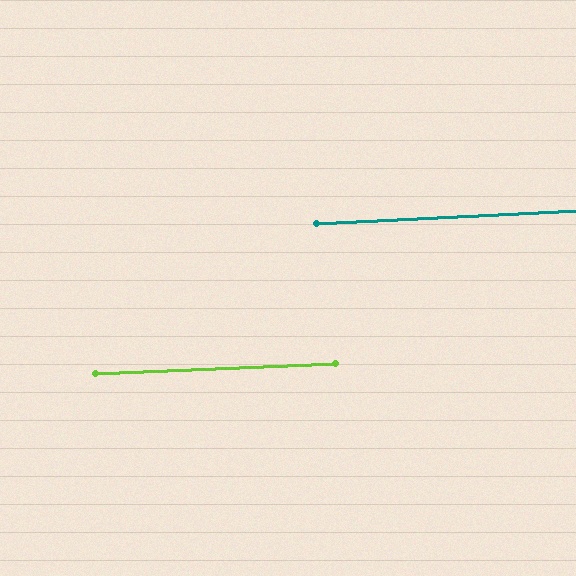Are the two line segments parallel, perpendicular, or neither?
Parallel — their directions differ by only 0.5°.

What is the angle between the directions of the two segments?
Approximately 1 degree.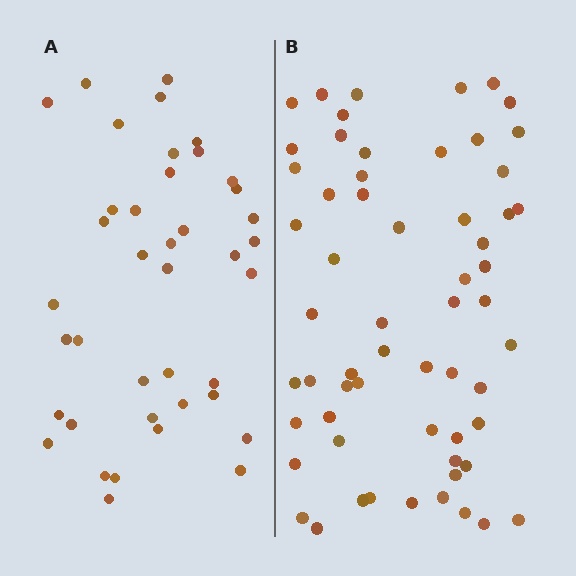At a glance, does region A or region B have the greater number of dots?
Region B (the right region) has more dots.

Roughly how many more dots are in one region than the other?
Region B has approximately 20 more dots than region A.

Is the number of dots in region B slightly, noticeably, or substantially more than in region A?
Region B has substantially more. The ratio is roughly 1.5 to 1.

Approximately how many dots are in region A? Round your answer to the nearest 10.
About 40 dots.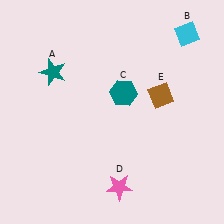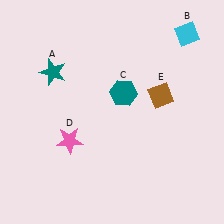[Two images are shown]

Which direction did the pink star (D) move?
The pink star (D) moved left.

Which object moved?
The pink star (D) moved left.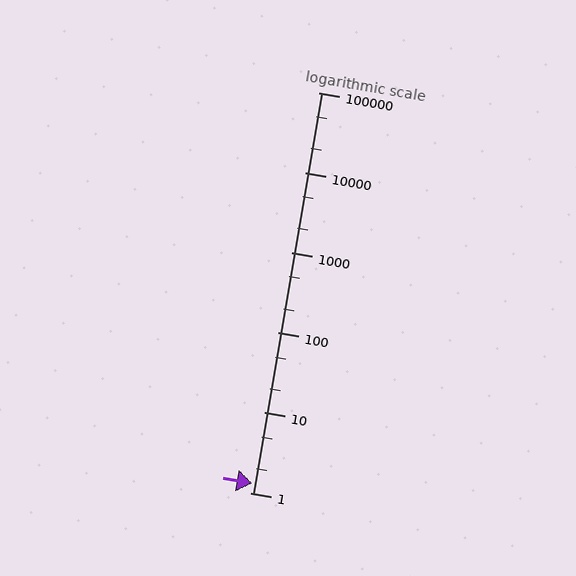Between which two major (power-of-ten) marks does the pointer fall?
The pointer is between 1 and 10.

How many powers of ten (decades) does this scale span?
The scale spans 5 decades, from 1 to 100000.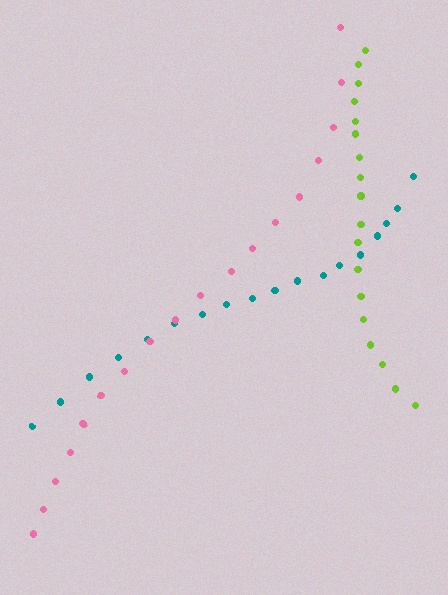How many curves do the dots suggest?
There are 3 distinct paths.